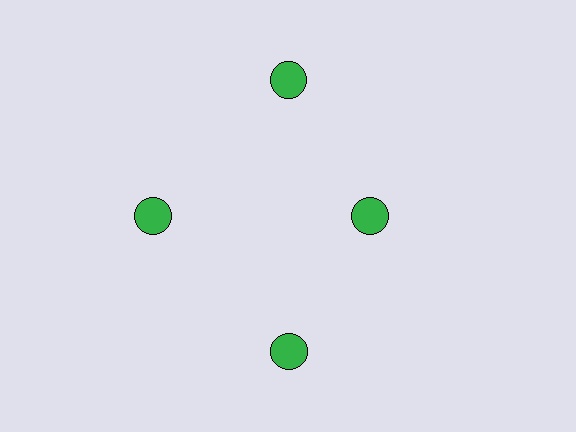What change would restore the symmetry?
The symmetry would be restored by moving it outward, back onto the ring so that all 4 circles sit at equal angles and equal distance from the center.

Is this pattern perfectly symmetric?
No. The 4 green circles are arranged in a ring, but one element near the 3 o'clock position is pulled inward toward the center, breaking the 4-fold rotational symmetry.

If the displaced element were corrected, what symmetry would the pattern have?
It would have 4-fold rotational symmetry — the pattern would map onto itself every 90 degrees.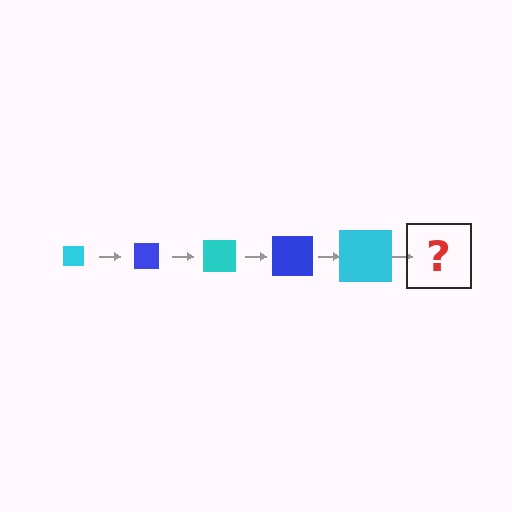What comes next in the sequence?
The next element should be a blue square, larger than the previous one.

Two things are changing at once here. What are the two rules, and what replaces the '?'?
The two rules are that the square grows larger each step and the color cycles through cyan and blue. The '?' should be a blue square, larger than the previous one.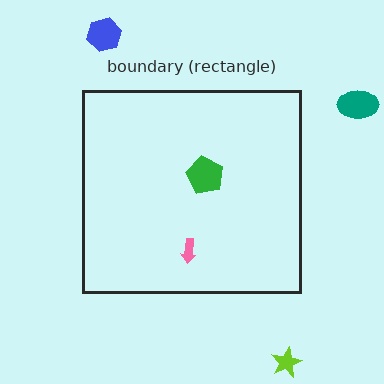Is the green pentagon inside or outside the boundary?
Inside.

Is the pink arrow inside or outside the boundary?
Inside.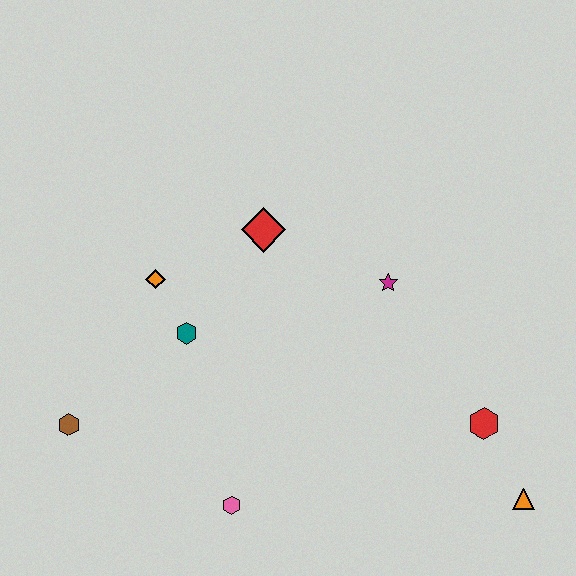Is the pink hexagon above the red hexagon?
No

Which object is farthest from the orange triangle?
The brown hexagon is farthest from the orange triangle.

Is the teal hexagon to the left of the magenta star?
Yes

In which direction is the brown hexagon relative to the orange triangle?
The brown hexagon is to the left of the orange triangle.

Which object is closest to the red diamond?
The orange diamond is closest to the red diamond.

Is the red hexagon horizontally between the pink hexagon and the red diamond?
No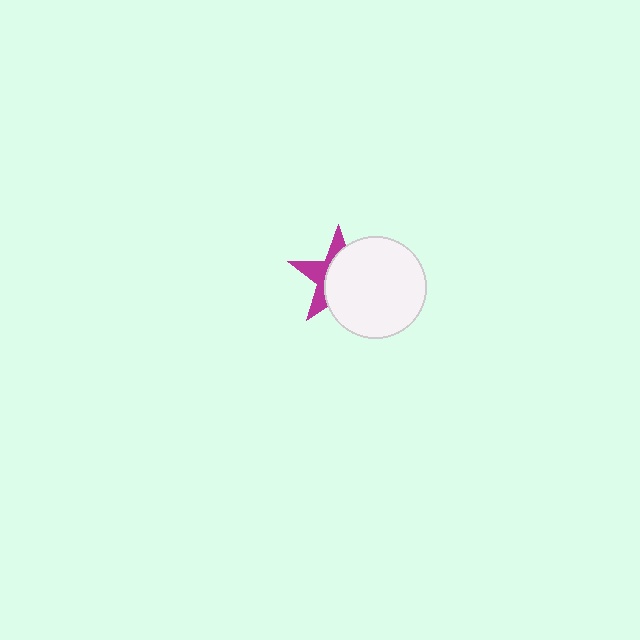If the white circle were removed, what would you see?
You would see the complete magenta star.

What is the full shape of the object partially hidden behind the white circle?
The partially hidden object is a magenta star.